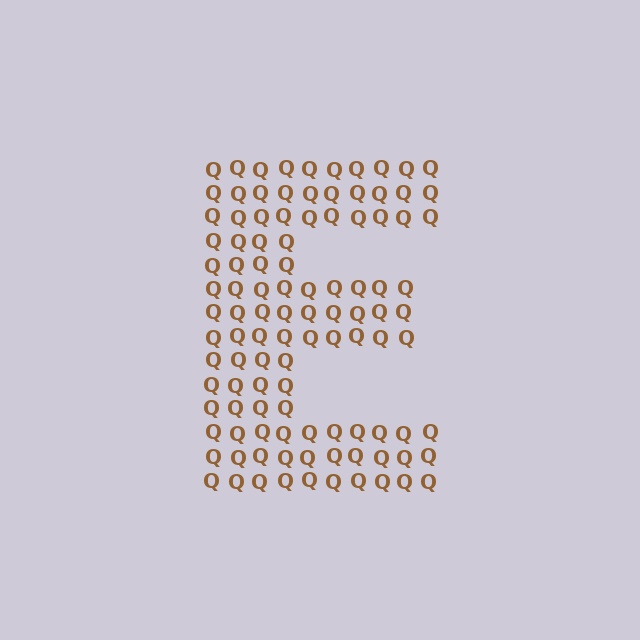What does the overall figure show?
The overall figure shows the letter E.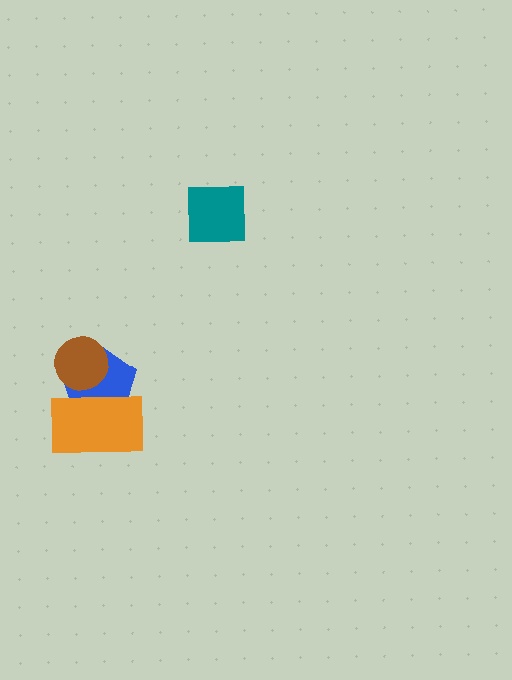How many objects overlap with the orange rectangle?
2 objects overlap with the orange rectangle.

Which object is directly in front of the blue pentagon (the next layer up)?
The brown circle is directly in front of the blue pentagon.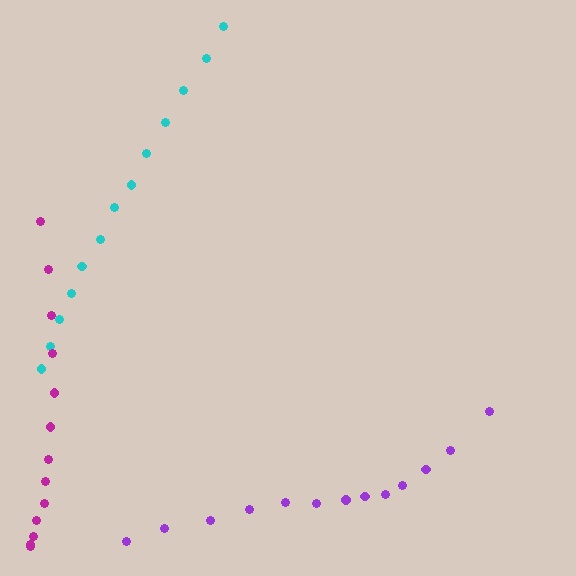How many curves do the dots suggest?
There are 3 distinct paths.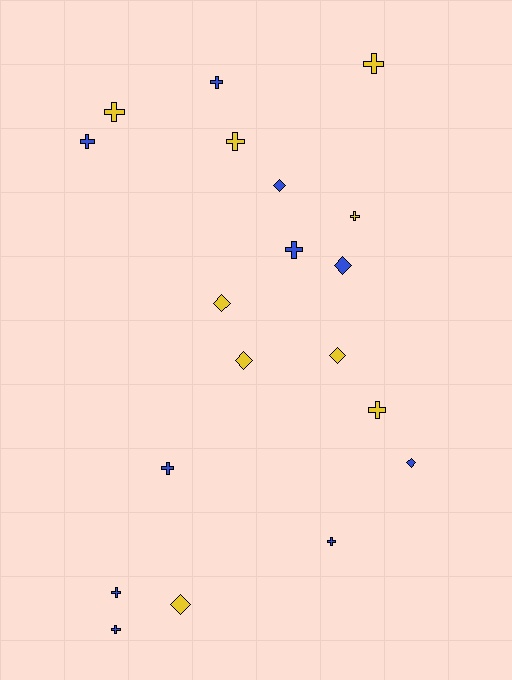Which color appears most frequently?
Blue, with 10 objects.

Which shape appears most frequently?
Cross, with 12 objects.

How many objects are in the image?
There are 19 objects.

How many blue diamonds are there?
There are 3 blue diamonds.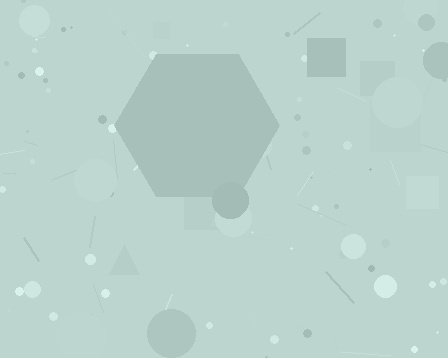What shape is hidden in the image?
A hexagon is hidden in the image.